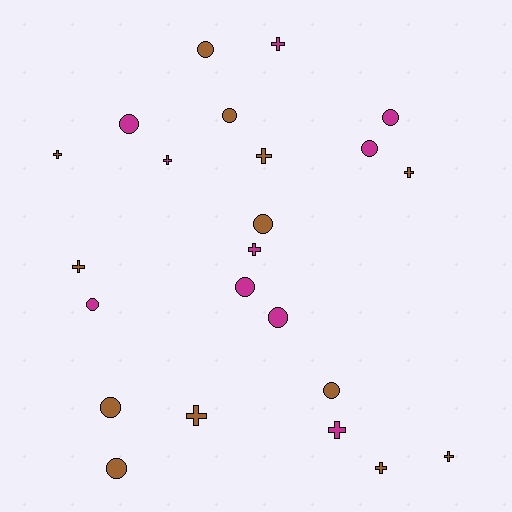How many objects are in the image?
There are 23 objects.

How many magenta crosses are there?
There are 4 magenta crosses.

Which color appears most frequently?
Brown, with 13 objects.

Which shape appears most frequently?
Circle, with 12 objects.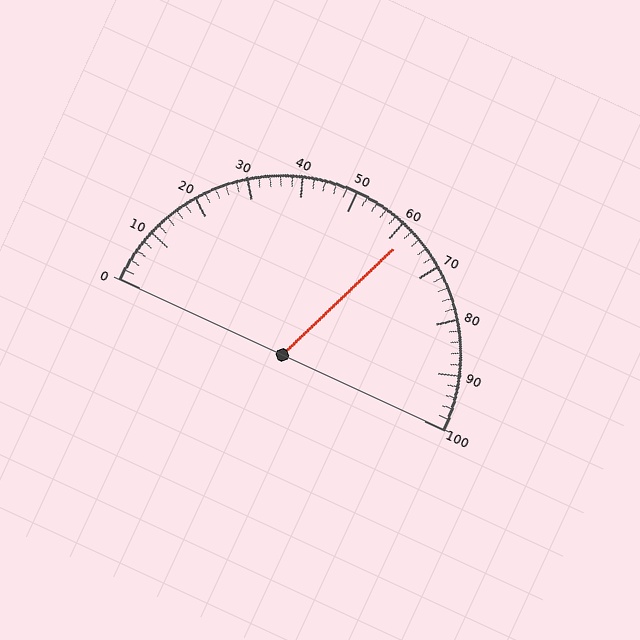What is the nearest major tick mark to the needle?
The nearest major tick mark is 60.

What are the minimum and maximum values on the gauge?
The gauge ranges from 0 to 100.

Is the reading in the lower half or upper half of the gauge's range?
The reading is in the upper half of the range (0 to 100).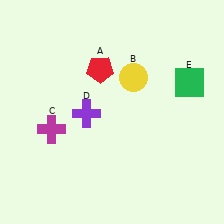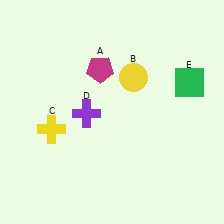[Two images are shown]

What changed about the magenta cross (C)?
In Image 1, C is magenta. In Image 2, it changed to yellow.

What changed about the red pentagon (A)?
In Image 1, A is red. In Image 2, it changed to magenta.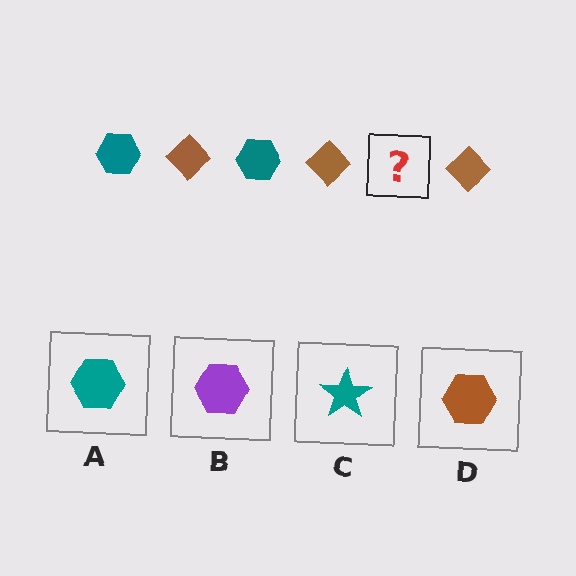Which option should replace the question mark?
Option A.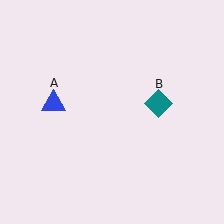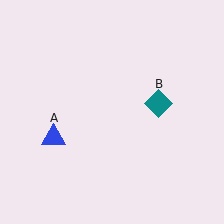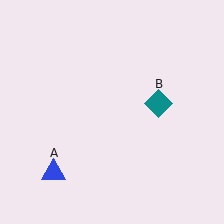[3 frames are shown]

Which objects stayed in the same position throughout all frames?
Teal diamond (object B) remained stationary.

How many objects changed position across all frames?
1 object changed position: blue triangle (object A).